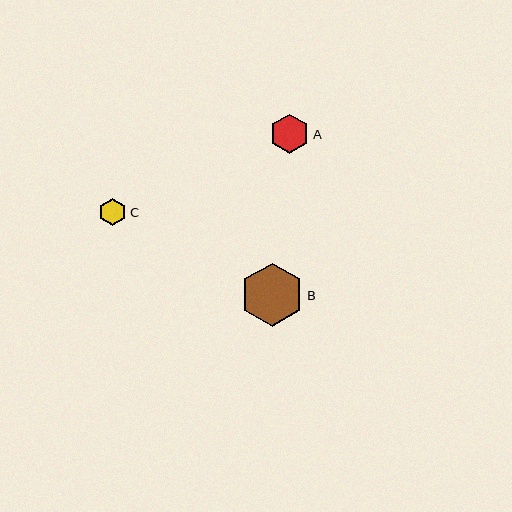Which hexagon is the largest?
Hexagon B is the largest with a size of approximately 63 pixels.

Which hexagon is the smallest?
Hexagon C is the smallest with a size of approximately 27 pixels.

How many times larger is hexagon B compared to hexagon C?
Hexagon B is approximately 2.3 times the size of hexagon C.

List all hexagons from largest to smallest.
From largest to smallest: B, A, C.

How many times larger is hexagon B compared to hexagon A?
Hexagon B is approximately 1.6 times the size of hexagon A.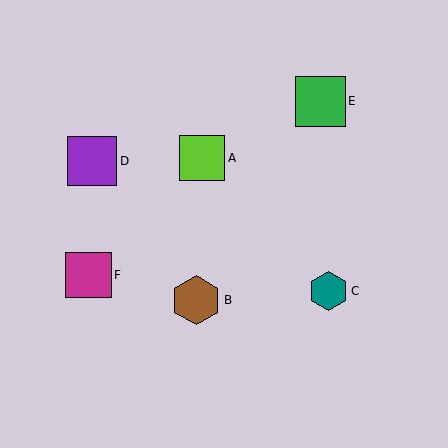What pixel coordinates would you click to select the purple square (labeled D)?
Click at (92, 161) to select the purple square D.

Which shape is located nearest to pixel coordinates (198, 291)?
The brown hexagon (labeled B) at (196, 300) is nearest to that location.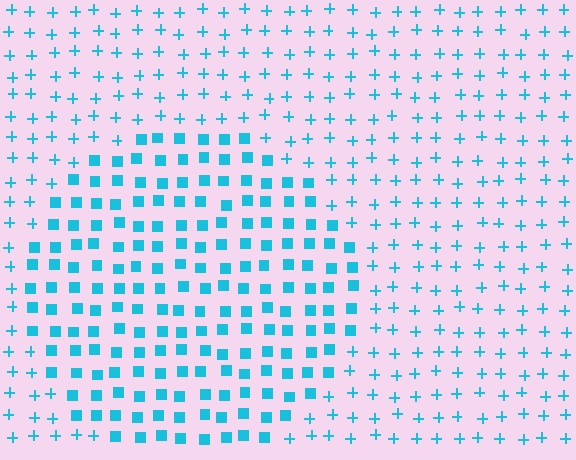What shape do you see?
I see a circle.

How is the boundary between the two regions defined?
The boundary is defined by a change in element shape: squares inside vs. plus signs outside. All elements share the same color and spacing.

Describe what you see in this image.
The image is filled with small cyan elements arranged in a uniform grid. A circle-shaped region contains squares, while the surrounding area contains plus signs. The boundary is defined purely by the change in element shape.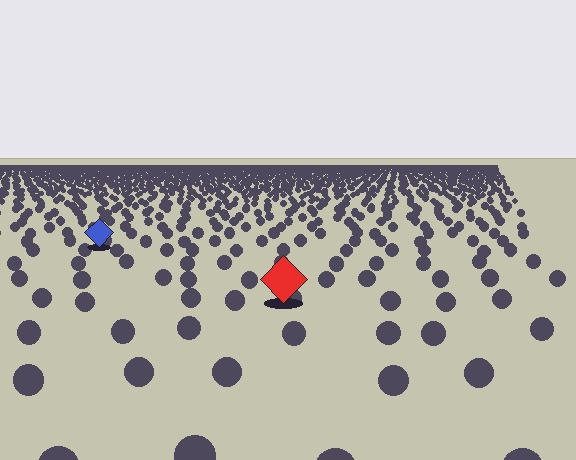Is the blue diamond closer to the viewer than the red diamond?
No. The red diamond is closer — you can tell from the texture gradient: the ground texture is coarser near it.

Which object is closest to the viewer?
The red diamond is closest. The texture marks near it are larger and more spread out.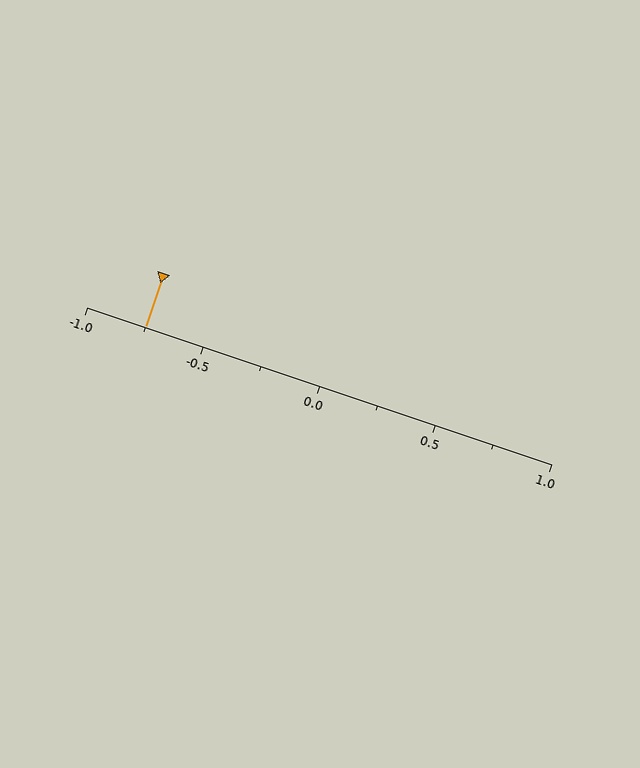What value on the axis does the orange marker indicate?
The marker indicates approximately -0.75.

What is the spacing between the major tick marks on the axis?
The major ticks are spaced 0.5 apart.